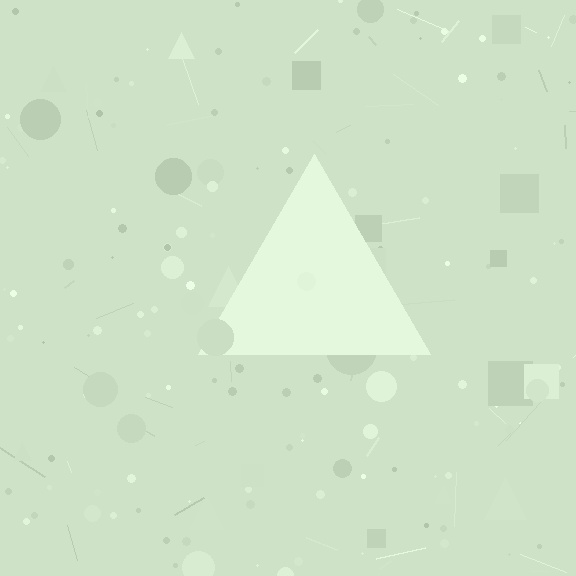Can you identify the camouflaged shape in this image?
The camouflaged shape is a triangle.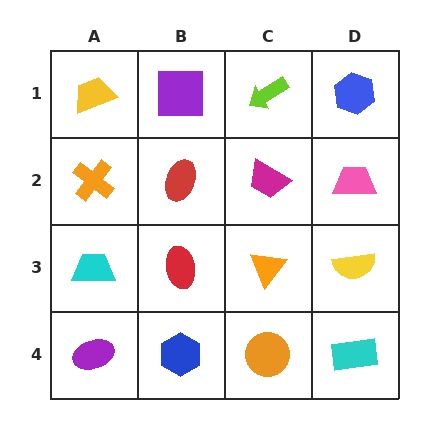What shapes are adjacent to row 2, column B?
A purple square (row 1, column B), a red ellipse (row 3, column B), an orange cross (row 2, column A), a magenta trapezoid (row 2, column C).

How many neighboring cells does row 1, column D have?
2.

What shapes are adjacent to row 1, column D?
A pink trapezoid (row 2, column D), a lime arrow (row 1, column C).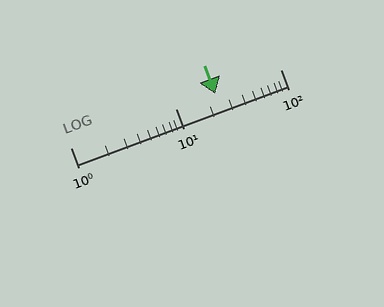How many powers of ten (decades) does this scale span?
The scale spans 2 decades, from 1 to 100.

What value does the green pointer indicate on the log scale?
The pointer indicates approximately 24.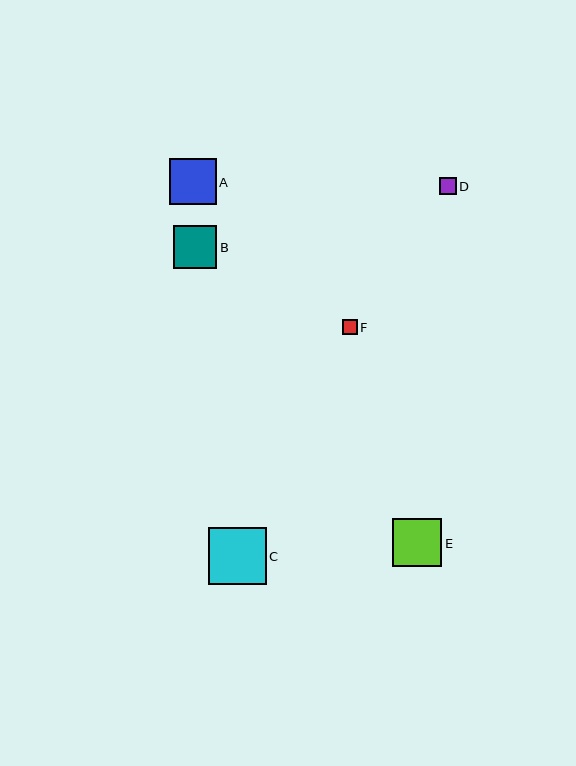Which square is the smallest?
Square F is the smallest with a size of approximately 15 pixels.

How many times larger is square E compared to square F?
Square E is approximately 3.2 times the size of square F.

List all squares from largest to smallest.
From largest to smallest: C, E, A, B, D, F.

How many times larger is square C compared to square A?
Square C is approximately 1.2 times the size of square A.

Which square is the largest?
Square C is the largest with a size of approximately 58 pixels.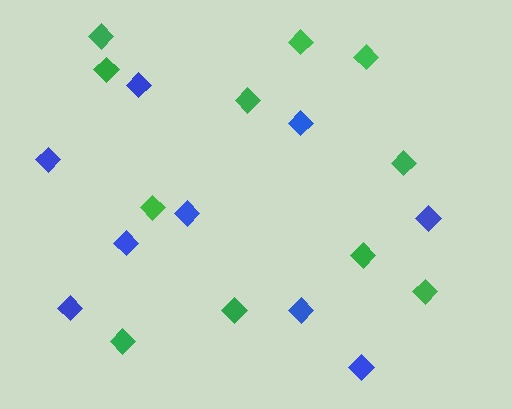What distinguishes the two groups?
There are 2 groups: one group of green diamonds (11) and one group of blue diamonds (9).